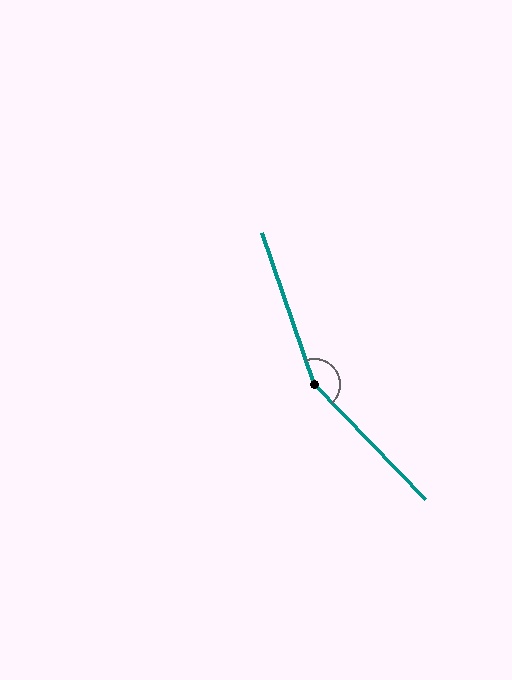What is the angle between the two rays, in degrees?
Approximately 156 degrees.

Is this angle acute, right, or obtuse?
It is obtuse.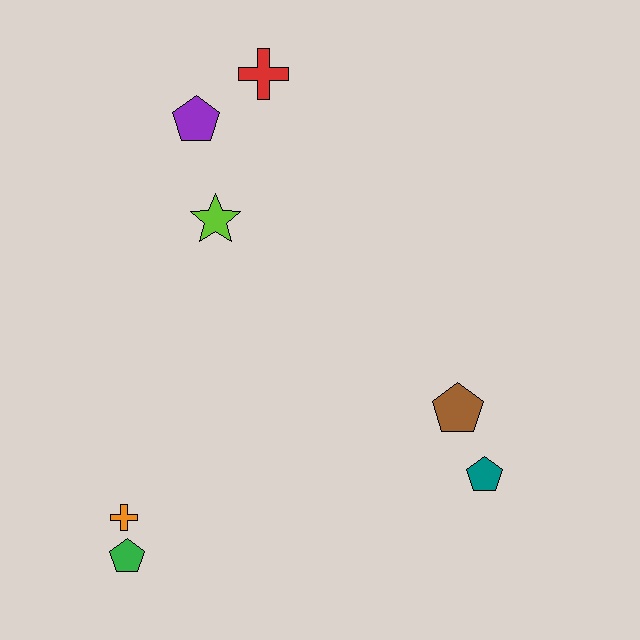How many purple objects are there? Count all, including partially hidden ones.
There is 1 purple object.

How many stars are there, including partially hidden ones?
There is 1 star.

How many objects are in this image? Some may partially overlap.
There are 7 objects.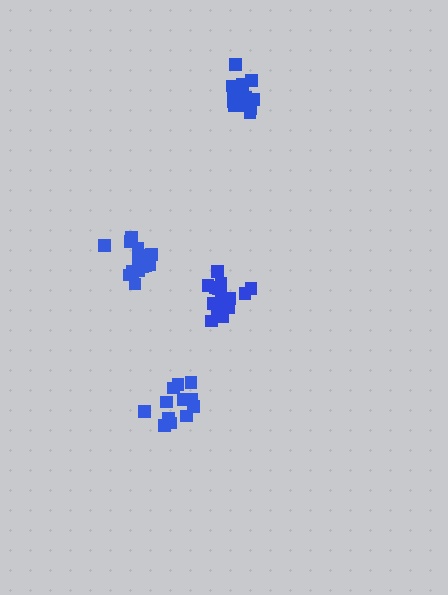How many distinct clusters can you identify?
There are 4 distinct clusters.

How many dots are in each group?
Group 1: 17 dots, Group 2: 14 dots, Group 3: 16 dots, Group 4: 12 dots (59 total).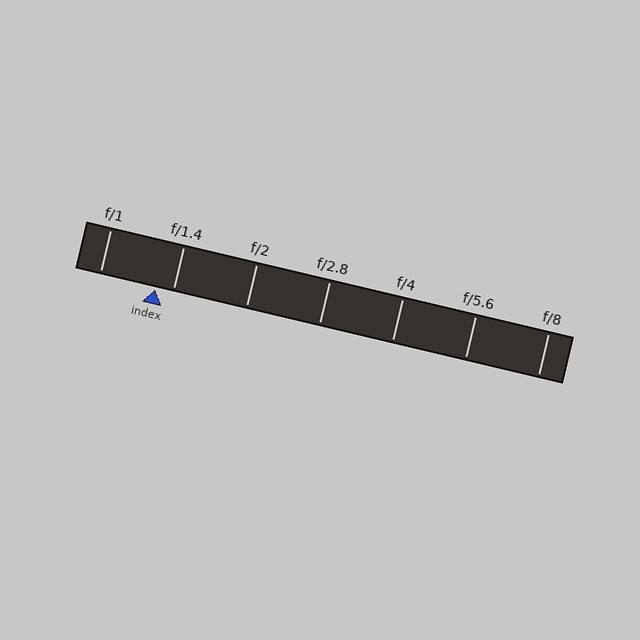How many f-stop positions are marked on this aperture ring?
There are 7 f-stop positions marked.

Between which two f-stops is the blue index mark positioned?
The index mark is between f/1 and f/1.4.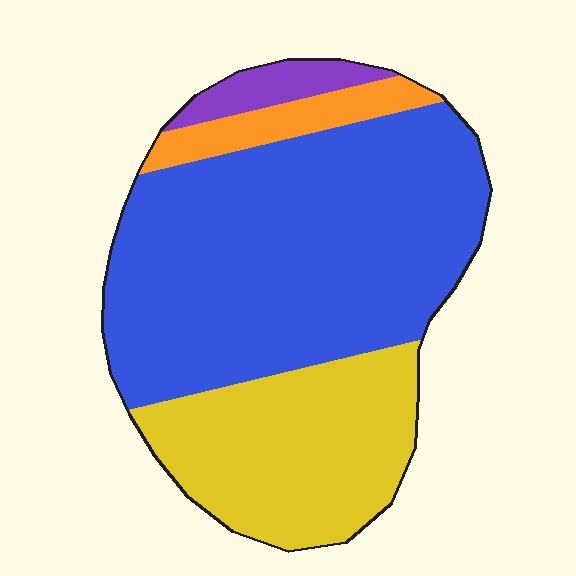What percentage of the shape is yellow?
Yellow takes up between a sixth and a third of the shape.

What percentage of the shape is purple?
Purple takes up less than a quarter of the shape.